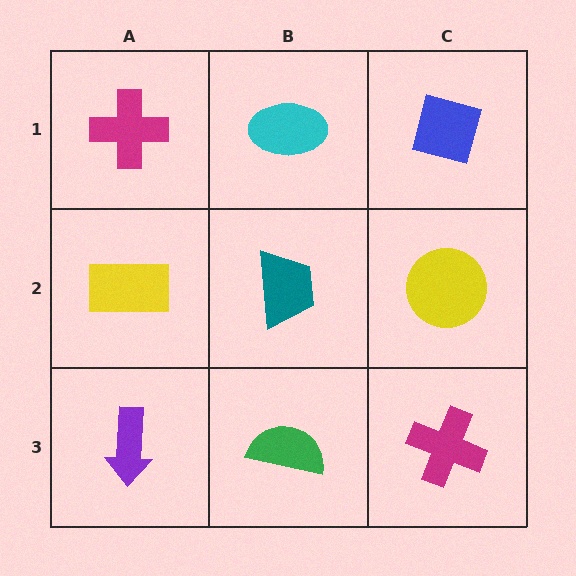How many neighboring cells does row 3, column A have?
2.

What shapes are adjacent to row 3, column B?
A teal trapezoid (row 2, column B), a purple arrow (row 3, column A), a magenta cross (row 3, column C).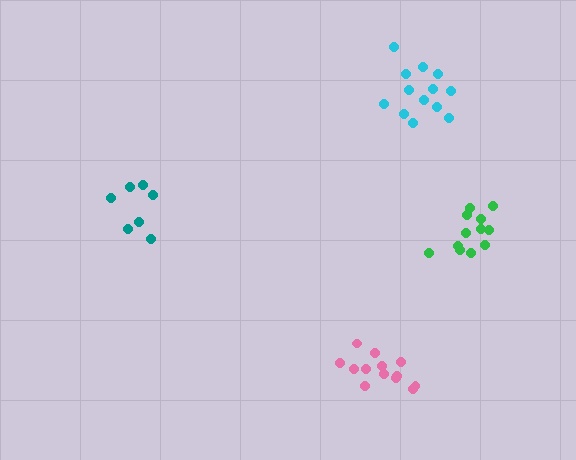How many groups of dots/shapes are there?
There are 4 groups.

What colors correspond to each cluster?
The clusters are colored: cyan, pink, teal, green.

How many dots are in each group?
Group 1: 13 dots, Group 2: 13 dots, Group 3: 7 dots, Group 4: 12 dots (45 total).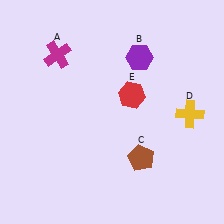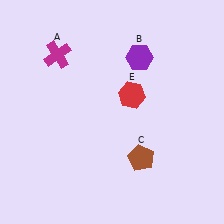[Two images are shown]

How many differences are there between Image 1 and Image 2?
There is 1 difference between the two images.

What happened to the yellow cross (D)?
The yellow cross (D) was removed in Image 2. It was in the bottom-right area of Image 1.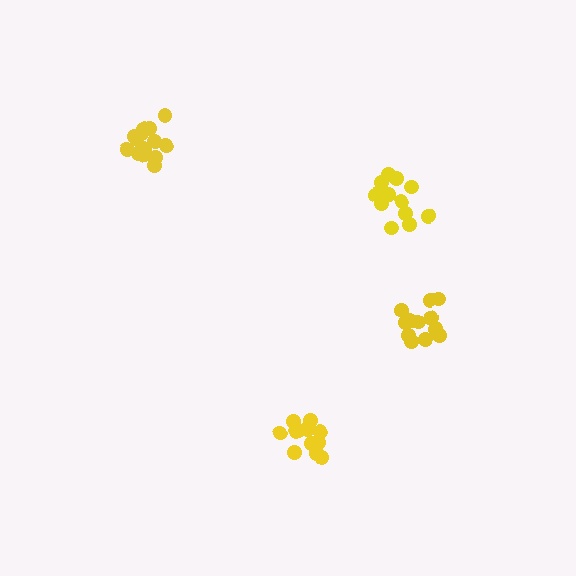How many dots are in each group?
Group 1: 15 dots, Group 2: 12 dots, Group 3: 13 dots, Group 4: 14 dots (54 total).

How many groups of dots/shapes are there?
There are 4 groups.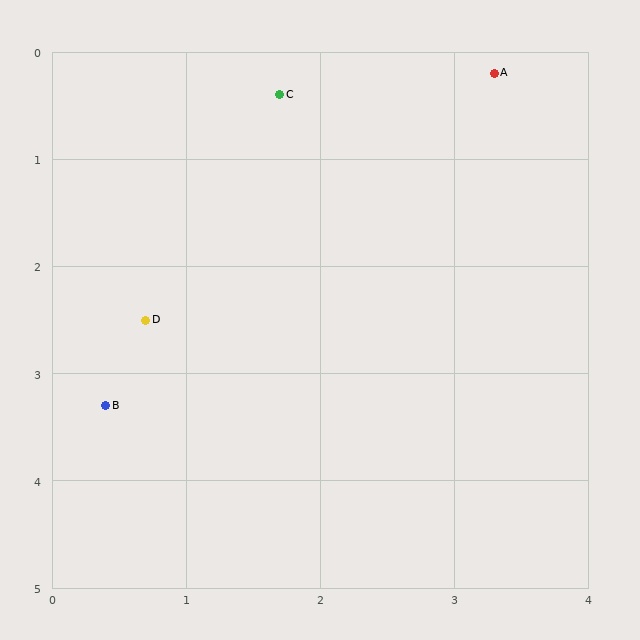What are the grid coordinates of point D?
Point D is at approximately (0.7, 2.5).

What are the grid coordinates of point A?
Point A is at approximately (3.3, 0.2).